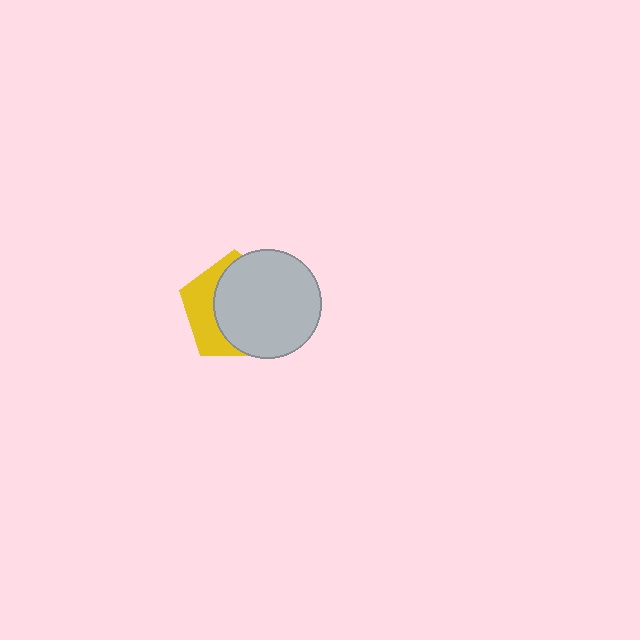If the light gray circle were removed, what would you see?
You would see the complete yellow pentagon.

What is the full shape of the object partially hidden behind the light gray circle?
The partially hidden object is a yellow pentagon.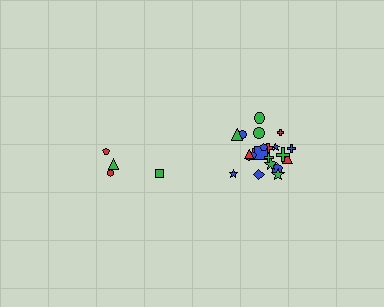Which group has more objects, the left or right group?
The right group.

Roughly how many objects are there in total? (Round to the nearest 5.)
Roughly 25 objects in total.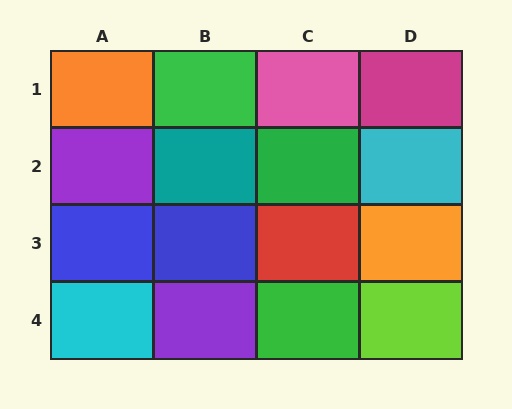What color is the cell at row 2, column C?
Green.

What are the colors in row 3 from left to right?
Blue, blue, red, orange.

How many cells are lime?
1 cell is lime.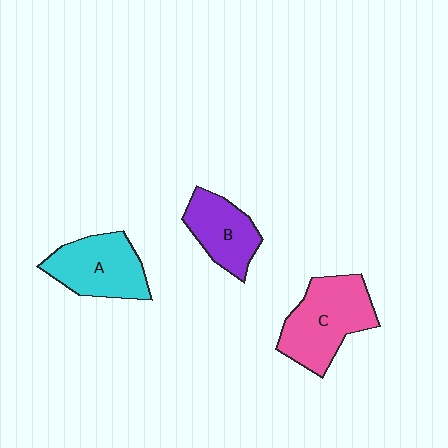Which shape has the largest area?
Shape C (pink).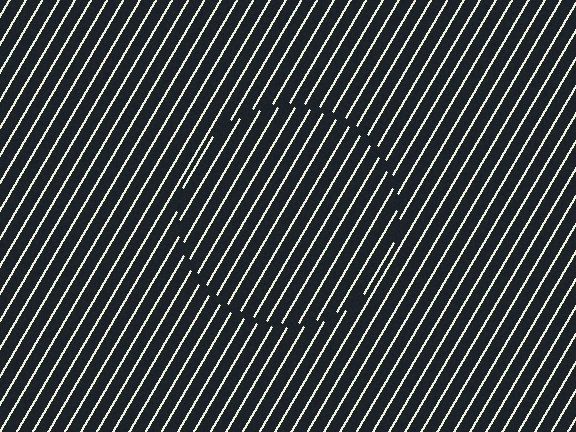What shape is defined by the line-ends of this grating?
An illusory circle. The interior of the shape contains the same grating, shifted by half a period — the contour is defined by the phase discontinuity where line-ends from the inner and outer gratings abut.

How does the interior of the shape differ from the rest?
The interior of the shape contains the same grating, shifted by half a period — the contour is defined by the phase discontinuity where line-ends from the inner and outer gratings abut.